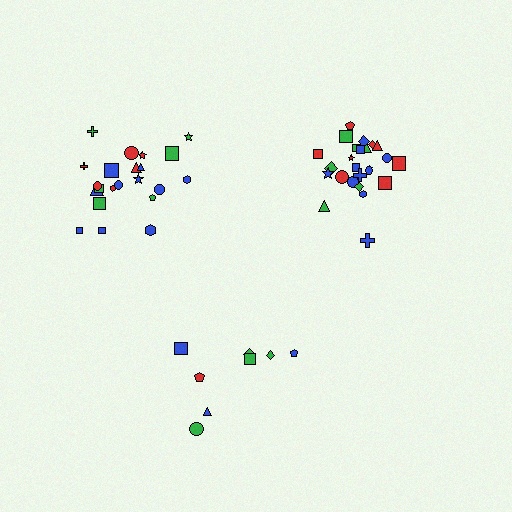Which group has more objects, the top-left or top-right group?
The top-right group.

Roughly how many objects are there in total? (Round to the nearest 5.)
Roughly 55 objects in total.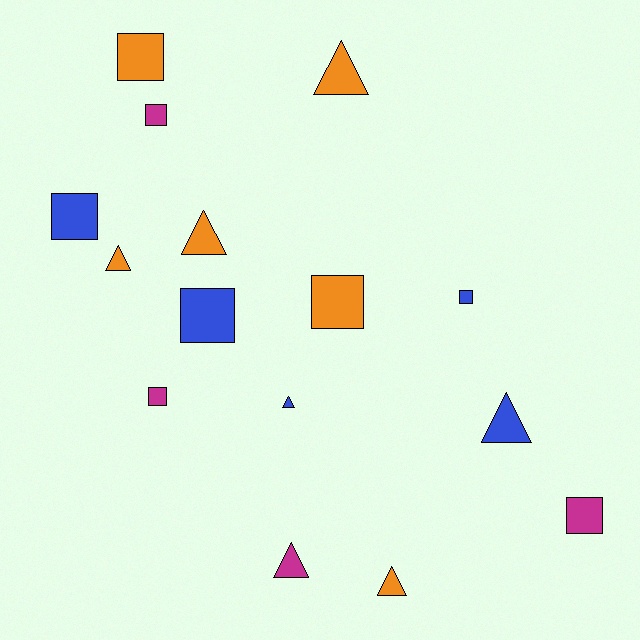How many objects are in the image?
There are 15 objects.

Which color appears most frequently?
Orange, with 6 objects.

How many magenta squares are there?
There are 3 magenta squares.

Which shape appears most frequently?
Square, with 8 objects.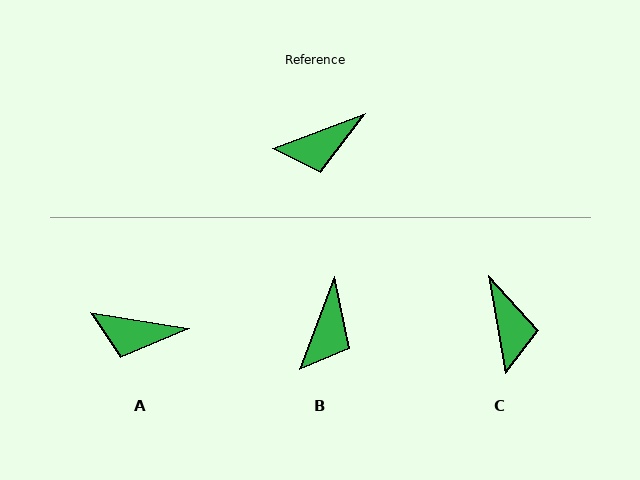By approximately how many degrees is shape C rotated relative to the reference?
Approximately 79 degrees counter-clockwise.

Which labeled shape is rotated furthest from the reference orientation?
C, about 79 degrees away.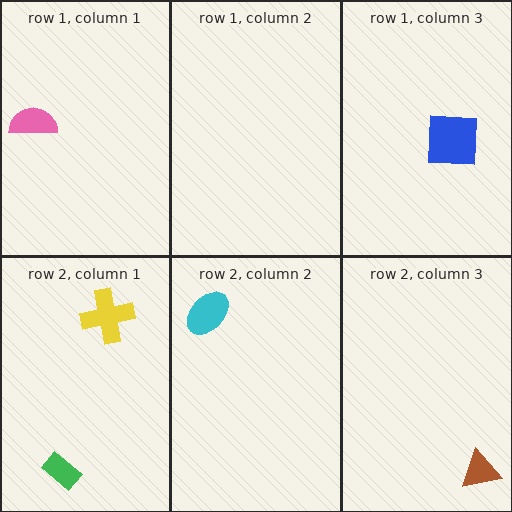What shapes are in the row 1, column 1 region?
The pink semicircle.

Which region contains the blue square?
The row 1, column 3 region.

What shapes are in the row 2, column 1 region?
The green rectangle, the yellow cross.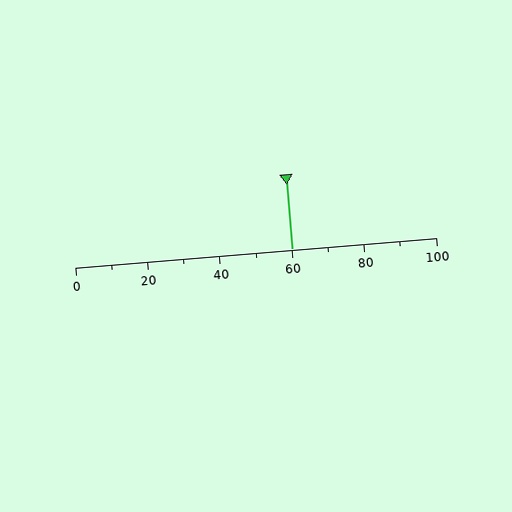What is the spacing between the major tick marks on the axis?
The major ticks are spaced 20 apart.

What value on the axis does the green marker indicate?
The marker indicates approximately 60.